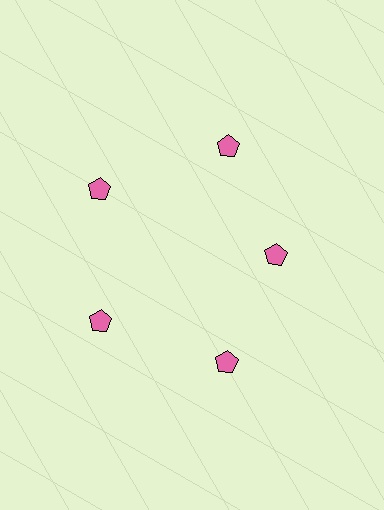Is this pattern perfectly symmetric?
No. The 5 pink pentagons are arranged in a ring, but one element near the 3 o'clock position is pulled inward toward the center, breaking the 5-fold rotational symmetry.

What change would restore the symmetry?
The symmetry would be restored by moving it outward, back onto the ring so that all 5 pentagons sit at equal angles and equal distance from the center.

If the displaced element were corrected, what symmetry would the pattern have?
It would have 5-fold rotational symmetry — the pattern would map onto itself every 72 degrees.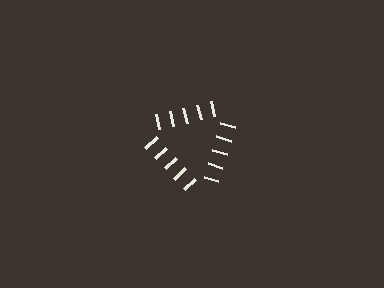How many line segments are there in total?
15 — 5 along each of the 3 edges.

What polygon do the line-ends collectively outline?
An illusory triangle — the line segments terminate on its edges but no continuous stroke is drawn.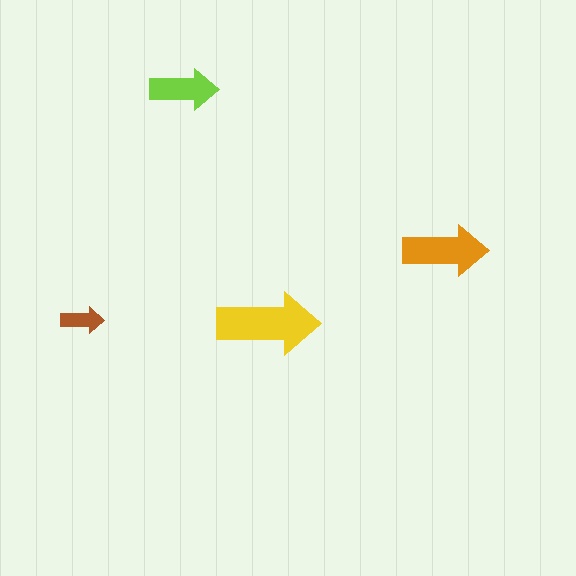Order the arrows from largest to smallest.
the yellow one, the orange one, the lime one, the brown one.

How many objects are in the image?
There are 4 objects in the image.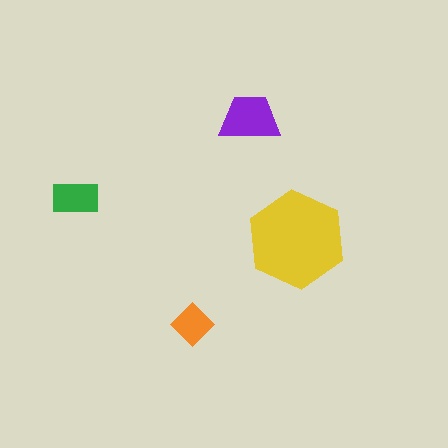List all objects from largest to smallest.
The yellow hexagon, the purple trapezoid, the green rectangle, the orange diamond.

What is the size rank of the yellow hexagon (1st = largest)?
1st.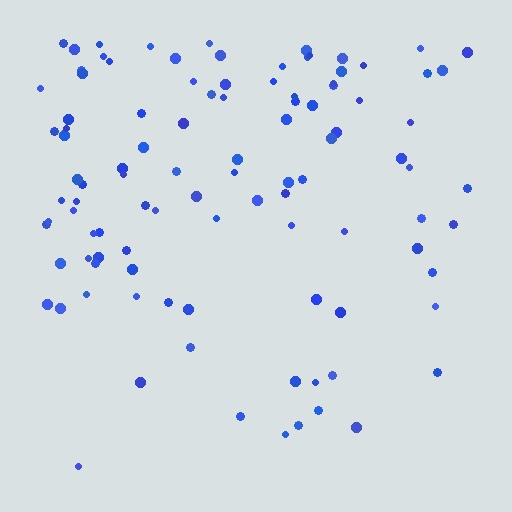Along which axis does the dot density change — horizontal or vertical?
Vertical.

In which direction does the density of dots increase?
From bottom to top, with the top side densest.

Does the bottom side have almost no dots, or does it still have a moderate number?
Still a moderate number, just noticeably fewer than the top.